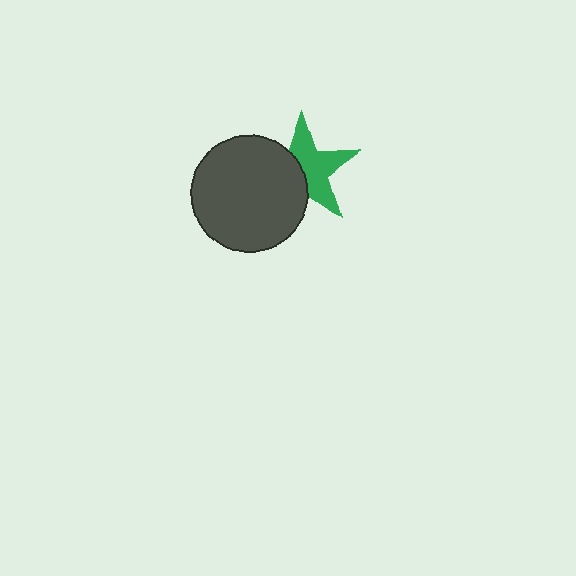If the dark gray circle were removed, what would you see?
You would see the complete green star.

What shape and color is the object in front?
The object in front is a dark gray circle.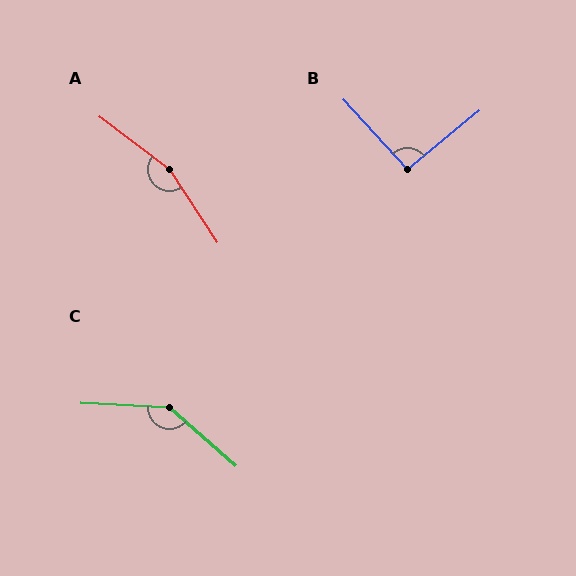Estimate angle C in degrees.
Approximately 141 degrees.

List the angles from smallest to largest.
B (93°), C (141°), A (160°).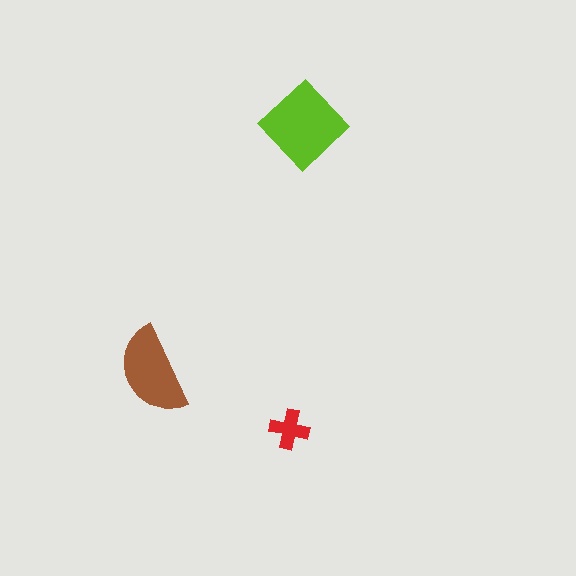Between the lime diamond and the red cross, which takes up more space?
The lime diamond.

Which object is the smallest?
The red cross.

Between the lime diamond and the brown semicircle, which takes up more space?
The lime diamond.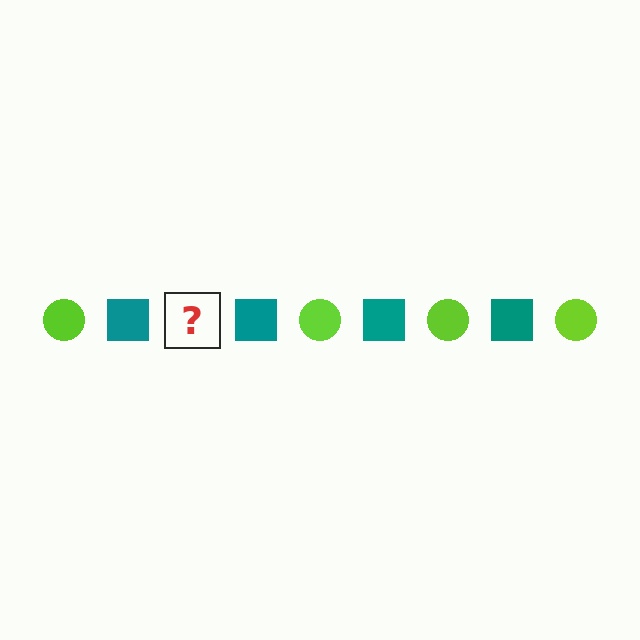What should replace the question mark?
The question mark should be replaced with a lime circle.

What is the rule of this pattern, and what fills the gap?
The rule is that the pattern alternates between lime circle and teal square. The gap should be filled with a lime circle.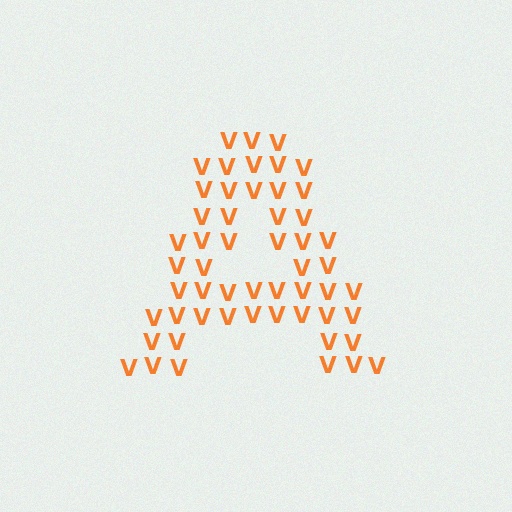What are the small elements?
The small elements are letter V's.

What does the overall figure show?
The overall figure shows the letter A.